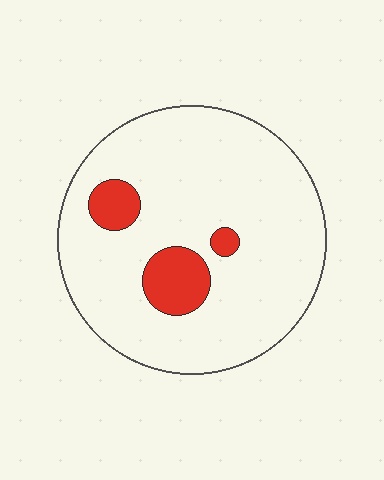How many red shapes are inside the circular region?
3.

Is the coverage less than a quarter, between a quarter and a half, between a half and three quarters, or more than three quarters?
Less than a quarter.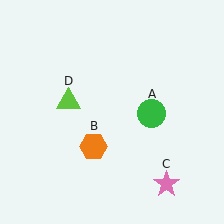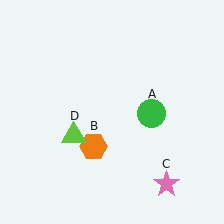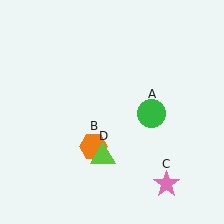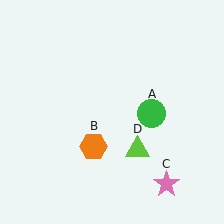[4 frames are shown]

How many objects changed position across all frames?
1 object changed position: lime triangle (object D).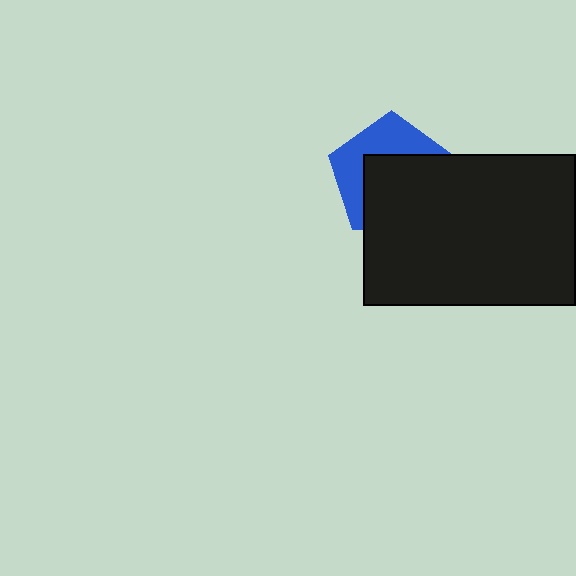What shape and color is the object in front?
The object in front is a black rectangle.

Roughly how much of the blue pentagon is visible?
A small part of it is visible (roughly 42%).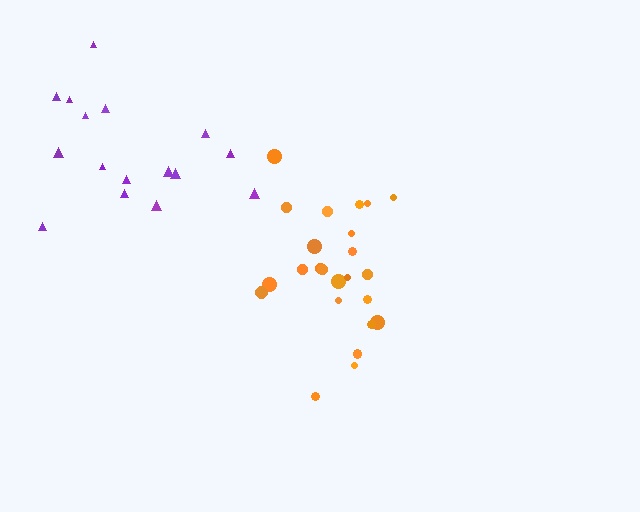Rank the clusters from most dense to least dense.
orange, purple.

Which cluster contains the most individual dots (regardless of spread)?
Orange (25).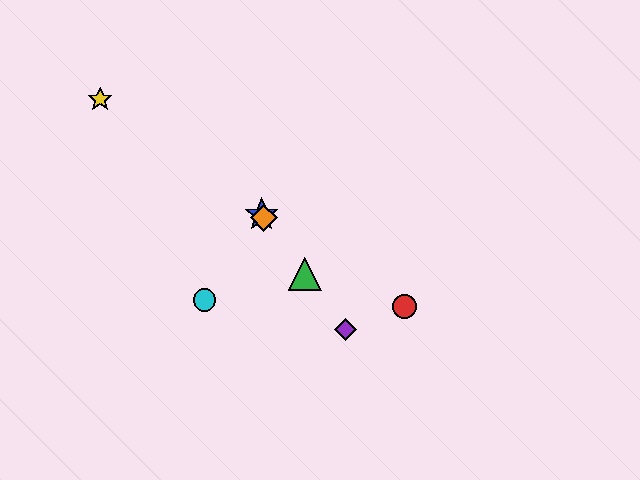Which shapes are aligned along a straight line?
The blue star, the green triangle, the purple diamond, the orange diamond are aligned along a straight line.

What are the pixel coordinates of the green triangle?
The green triangle is at (305, 274).